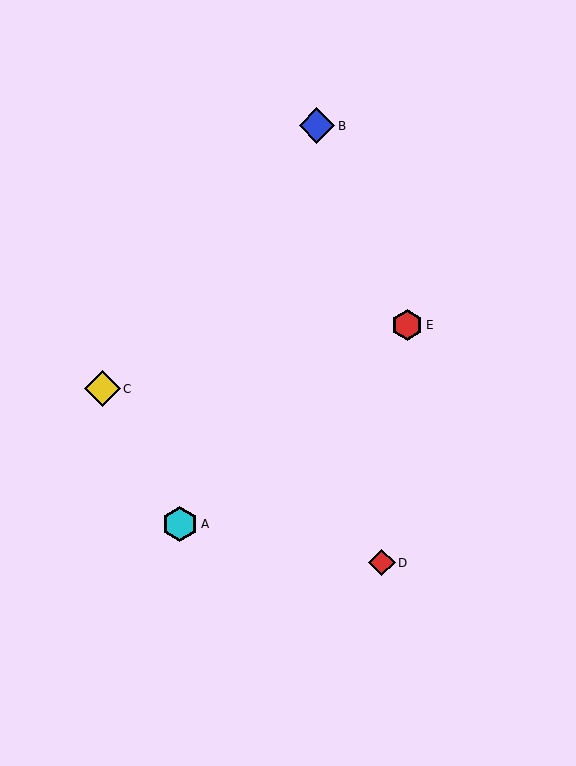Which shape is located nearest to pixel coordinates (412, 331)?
The red hexagon (labeled E) at (407, 325) is nearest to that location.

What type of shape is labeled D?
Shape D is a red diamond.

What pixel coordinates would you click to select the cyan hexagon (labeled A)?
Click at (180, 524) to select the cyan hexagon A.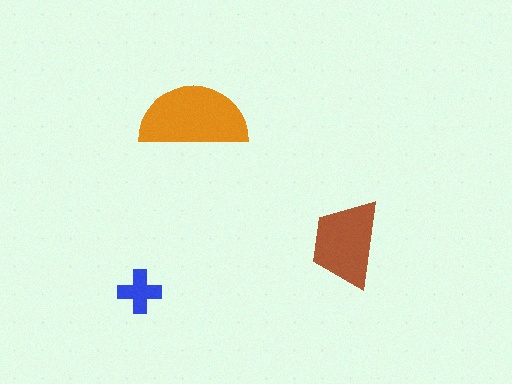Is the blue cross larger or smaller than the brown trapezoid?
Smaller.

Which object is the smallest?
The blue cross.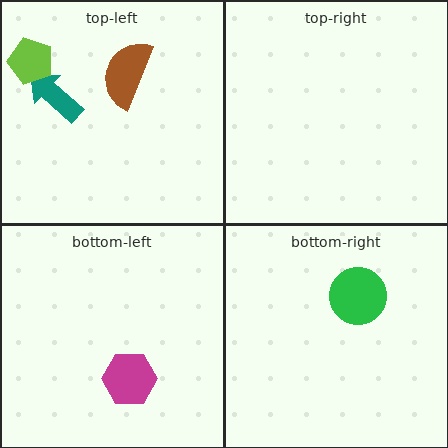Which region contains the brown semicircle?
The top-left region.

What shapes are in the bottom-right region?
The green circle.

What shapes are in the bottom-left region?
The magenta hexagon.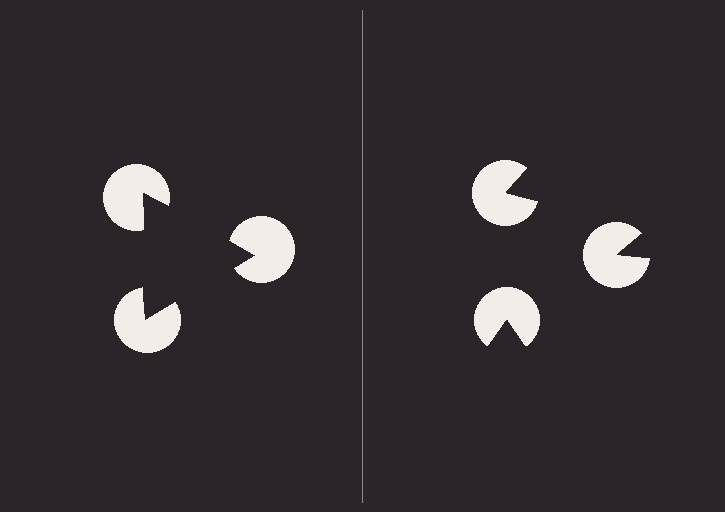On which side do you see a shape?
An illusory triangle appears on the left side. On the right side the wedge cuts are rotated, so no coherent shape forms.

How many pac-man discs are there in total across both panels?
6 — 3 on each side.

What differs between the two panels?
The pac-man discs are positioned identically on both sides; only the wedge orientations differ. On the left they align to a triangle; on the right they are misaligned.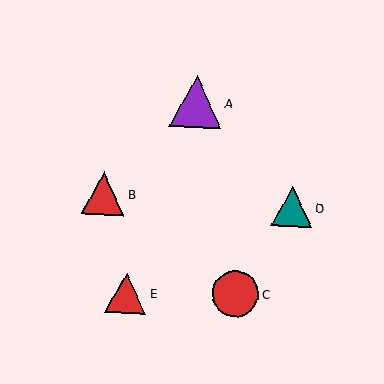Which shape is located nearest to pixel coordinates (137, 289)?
The red triangle (labeled E) at (126, 293) is nearest to that location.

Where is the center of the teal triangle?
The center of the teal triangle is at (292, 207).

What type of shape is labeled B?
Shape B is a red triangle.